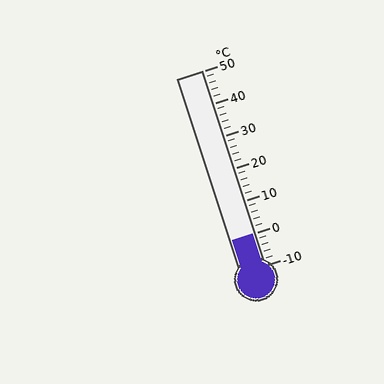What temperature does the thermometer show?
The thermometer shows approximately 0°C.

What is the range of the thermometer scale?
The thermometer scale ranges from -10°C to 50°C.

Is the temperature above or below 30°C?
The temperature is below 30°C.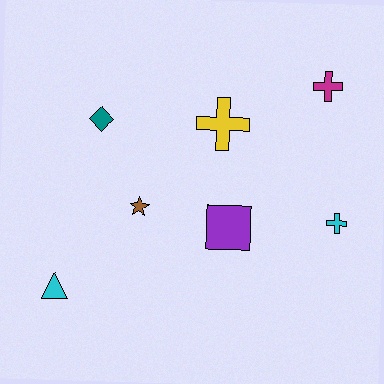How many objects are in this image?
There are 7 objects.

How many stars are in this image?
There is 1 star.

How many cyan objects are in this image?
There are 2 cyan objects.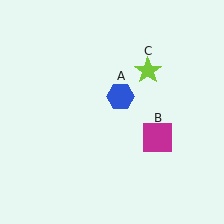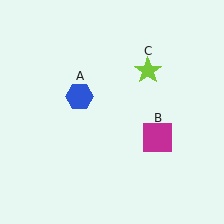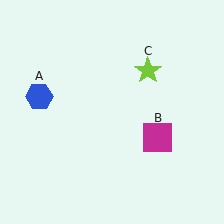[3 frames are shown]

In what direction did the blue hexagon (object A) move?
The blue hexagon (object A) moved left.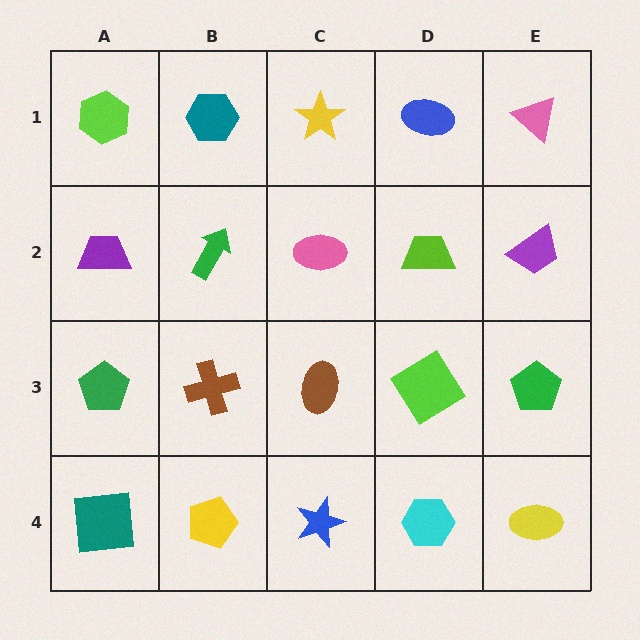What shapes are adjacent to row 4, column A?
A green pentagon (row 3, column A), a yellow pentagon (row 4, column B).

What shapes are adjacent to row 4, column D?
A lime diamond (row 3, column D), a blue star (row 4, column C), a yellow ellipse (row 4, column E).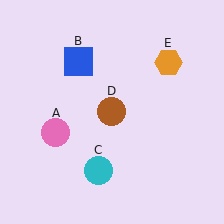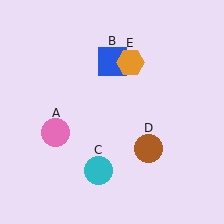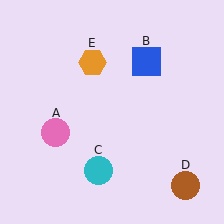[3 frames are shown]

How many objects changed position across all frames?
3 objects changed position: blue square (object B), brown circle (object D), orange hexagon (object E).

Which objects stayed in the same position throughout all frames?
Pink circle (object A) and cyan circle (object C) remained stationary.